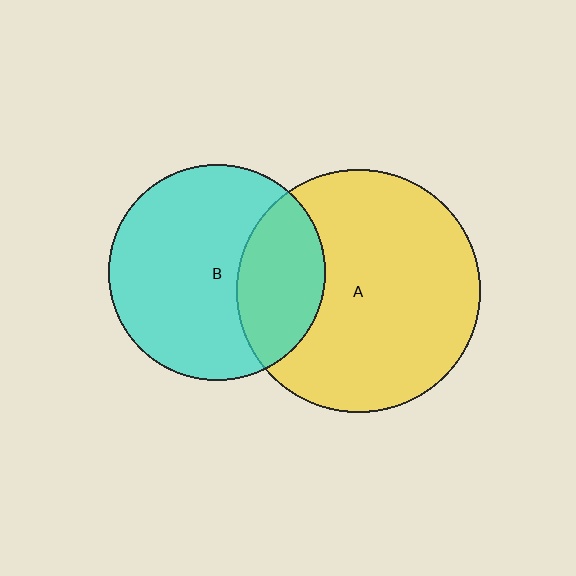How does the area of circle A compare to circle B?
Approximately 1.3 times.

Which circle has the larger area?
Circle A (yellow).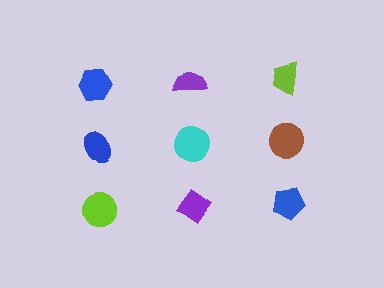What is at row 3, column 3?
A blue pentagon.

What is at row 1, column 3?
A lime trapezoid.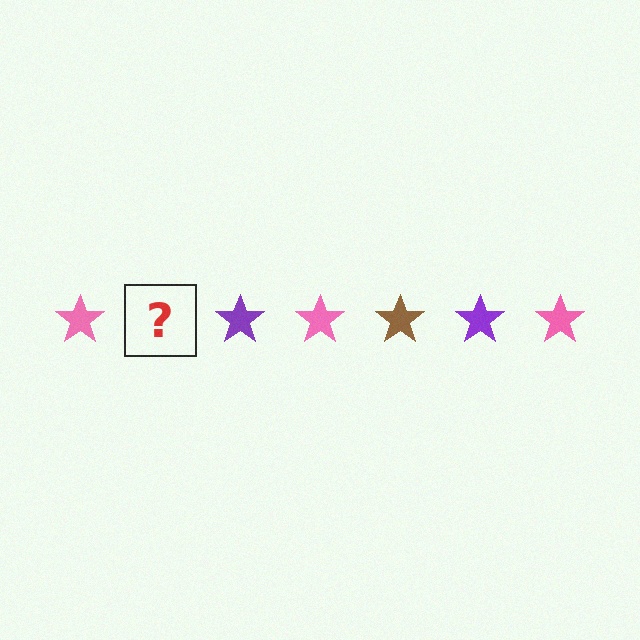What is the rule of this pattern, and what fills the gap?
The rule is that the pattern cycles through pink, brown, purple stars. The gap should be filled with a brown star.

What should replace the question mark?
The question mark should be replaced with a brown star.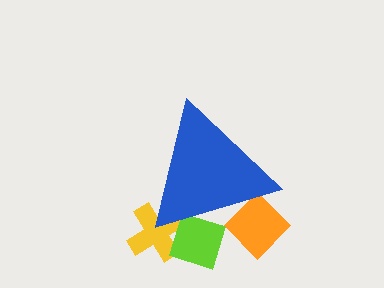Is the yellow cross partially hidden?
Yes, the yellow cross is partially hidden behind the blue triangle.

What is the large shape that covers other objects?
A blue triangle.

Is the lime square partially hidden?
Yes, the lime square is partially hidden behind the blue triangle.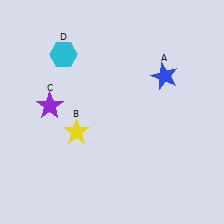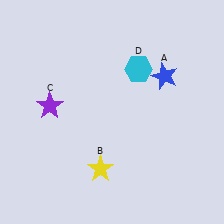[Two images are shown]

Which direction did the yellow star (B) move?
The yellow star (B) moved down.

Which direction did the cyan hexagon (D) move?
The cyan hexagon (D) moved right.